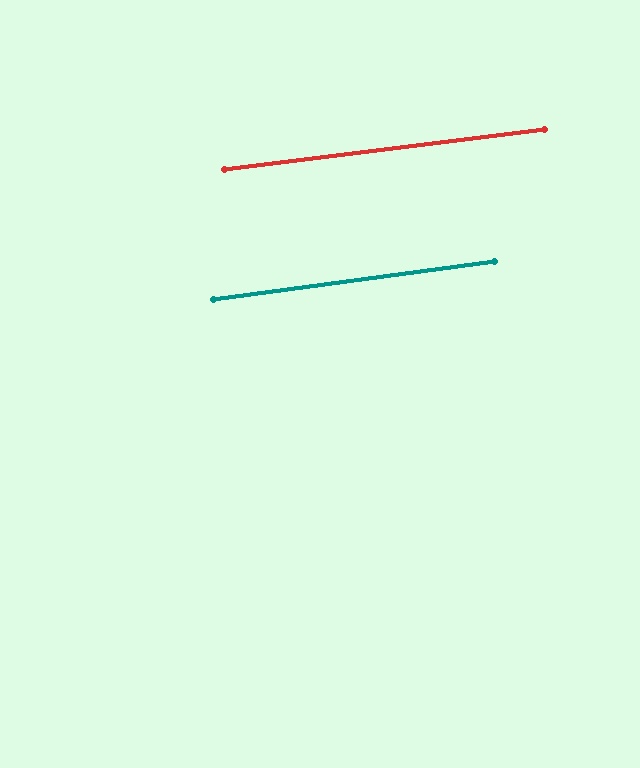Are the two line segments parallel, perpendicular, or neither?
Parallel — their directions differ by only 0.6°.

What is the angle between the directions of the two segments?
Approximately 1 degree.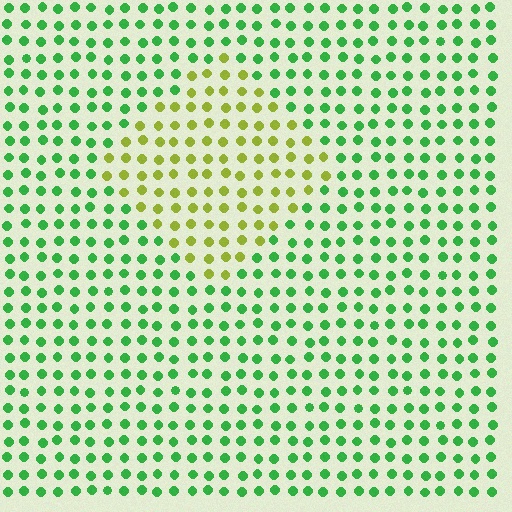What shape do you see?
I see a diamond.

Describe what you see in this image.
The image is filled with small green elements in a uniform arrangement. A diamond-shaped region is visible where the elements are tinted to a slightly different hue, forming a subtle color boundary.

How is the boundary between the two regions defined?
The boundary is defined purely by a slight shift in hue (about 53 degrees). Spacing, size, and orientation are identical on both sides.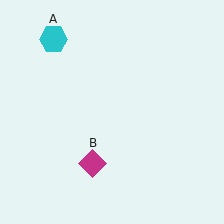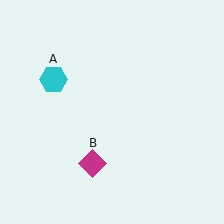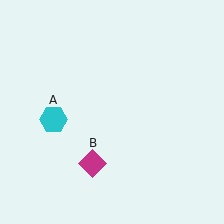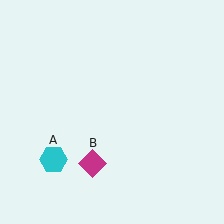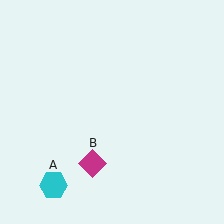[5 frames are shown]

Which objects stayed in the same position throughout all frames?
Magenta diamond (object B) remained stationary.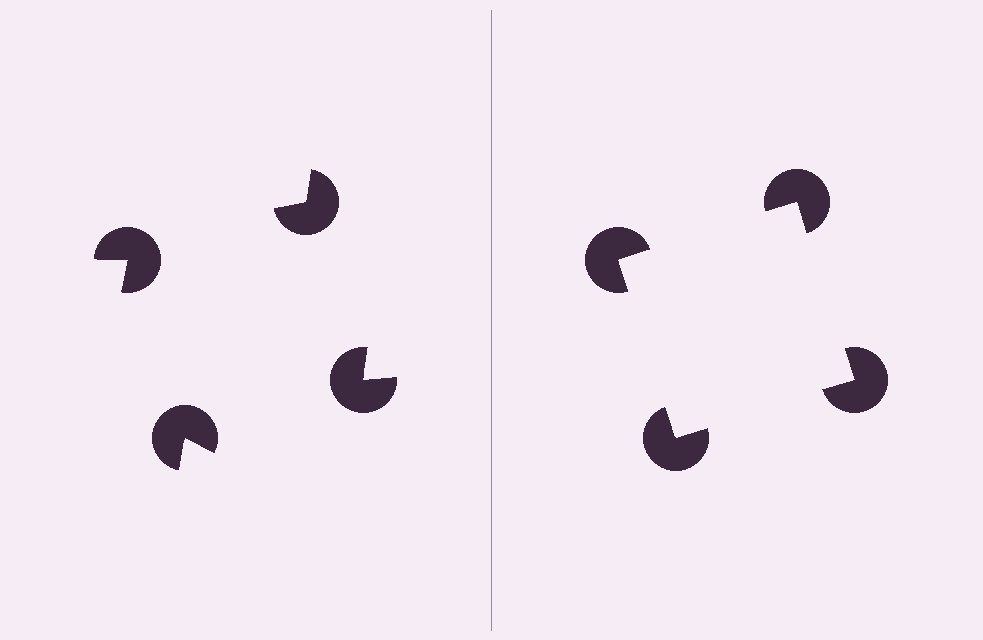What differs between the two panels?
The pac-man discs are positioned identically on both sides; only the wedge orientations differ. On the right they align to a square; on the left they are misaligned.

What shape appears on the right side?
An illusory square.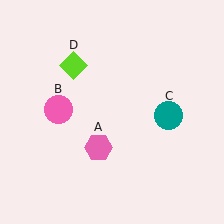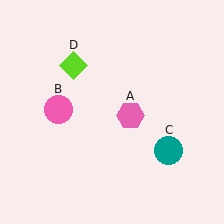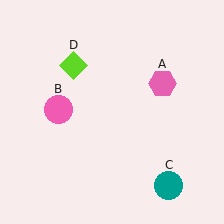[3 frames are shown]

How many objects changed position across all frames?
2 objects changed position: pink hexagon (object A), teal circle (object C).